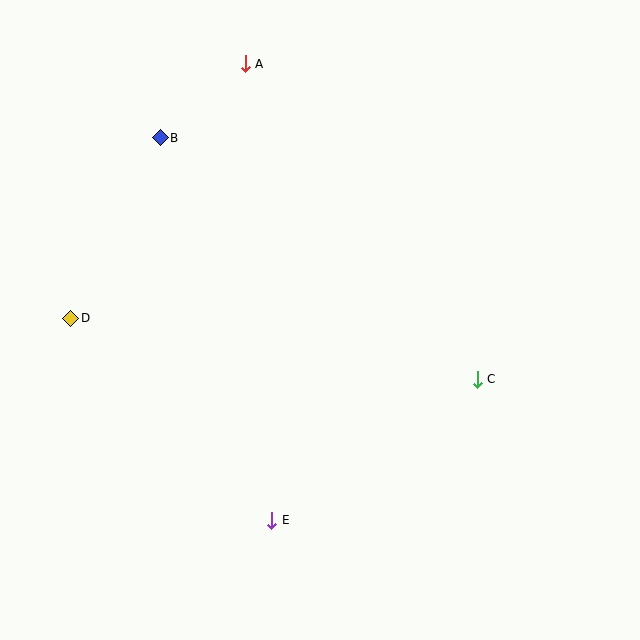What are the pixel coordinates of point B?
Point B is at (160, 138).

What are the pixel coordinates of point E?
Point E is at (272, 520).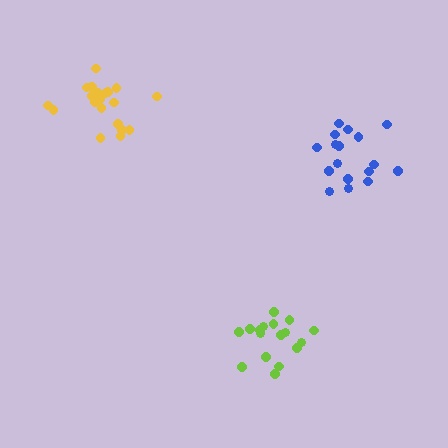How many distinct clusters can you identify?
There are 3 distinct clusters.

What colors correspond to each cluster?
The clusters are colored: yellow, lime, blue.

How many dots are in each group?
Group 1: 20 dots, Group 2: 17 dots, Group 3: 17 dots (54 total).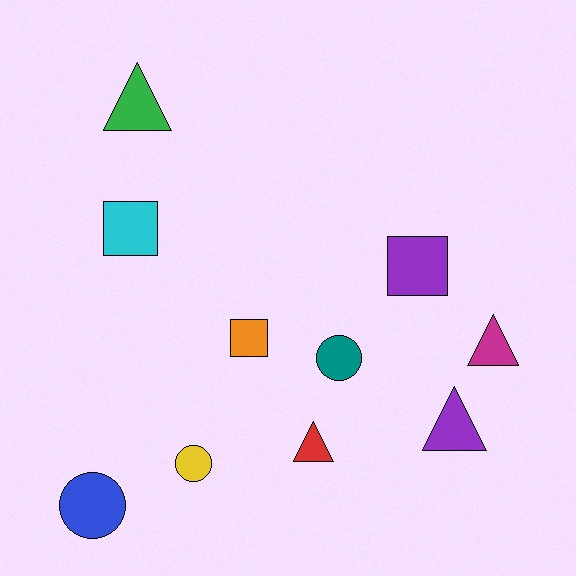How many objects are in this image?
There are 10 objects.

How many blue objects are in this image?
There is 1 blue object.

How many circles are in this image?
There are 3 circles.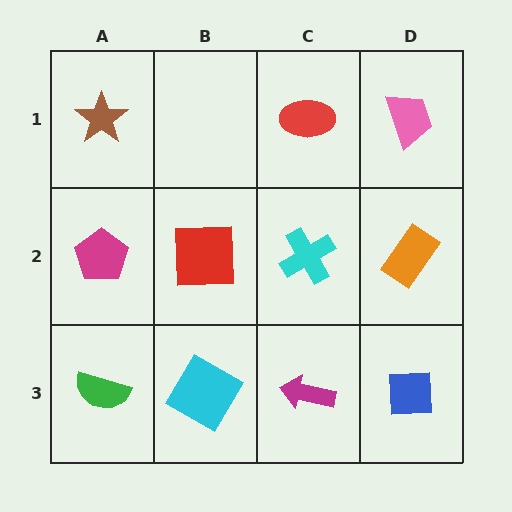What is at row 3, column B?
A cyan square.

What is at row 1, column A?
A brown star.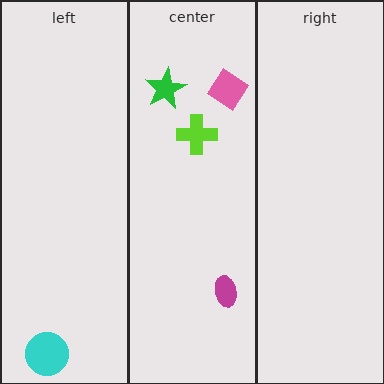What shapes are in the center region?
The pink diamond, the green star, the lime cross, the magenta ellipse.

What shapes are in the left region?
The cyan circle.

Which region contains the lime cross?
The center region.